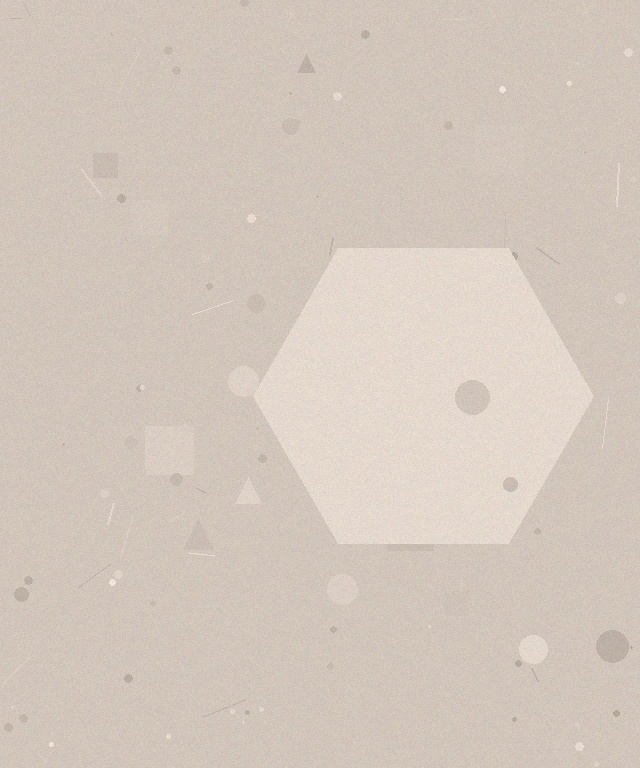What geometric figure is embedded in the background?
A hexagon is embedded in the background.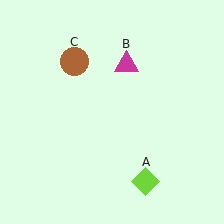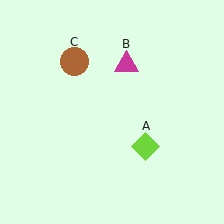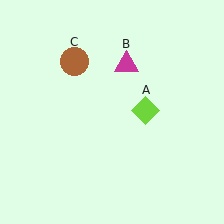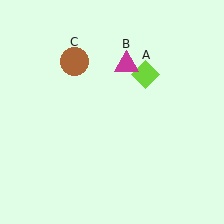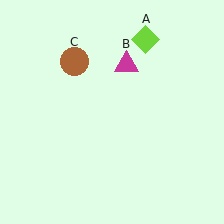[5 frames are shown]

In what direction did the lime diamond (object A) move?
The lime diamond (object A) moved up.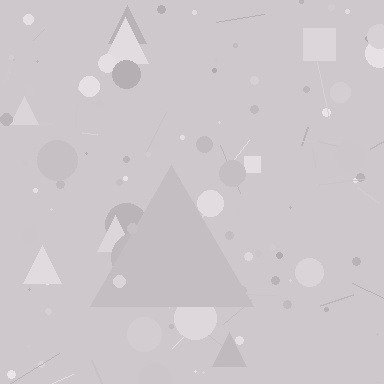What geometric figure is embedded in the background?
A triangle is embedded in the background.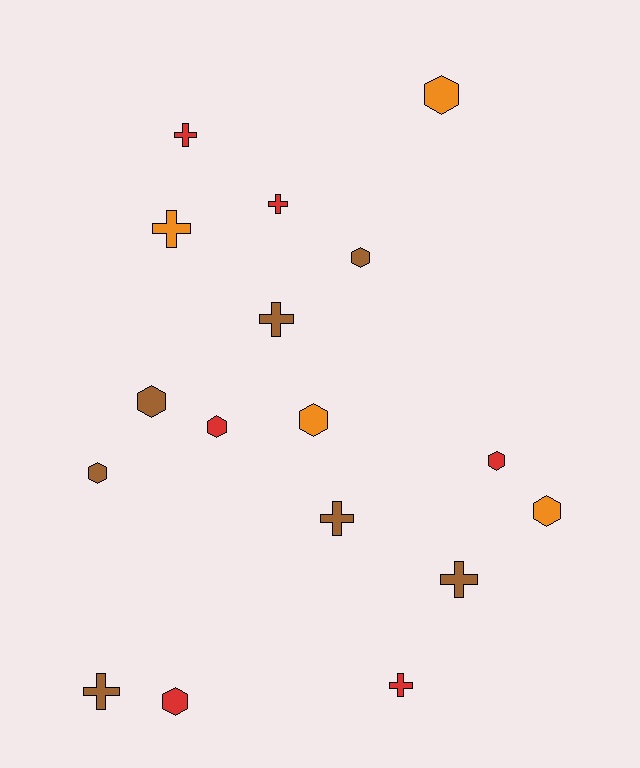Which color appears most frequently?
Brown, with 7 objects.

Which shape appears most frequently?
Hexagon, with 9 objects.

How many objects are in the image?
There are 17 objects.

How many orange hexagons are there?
There are 3 orange hexagons.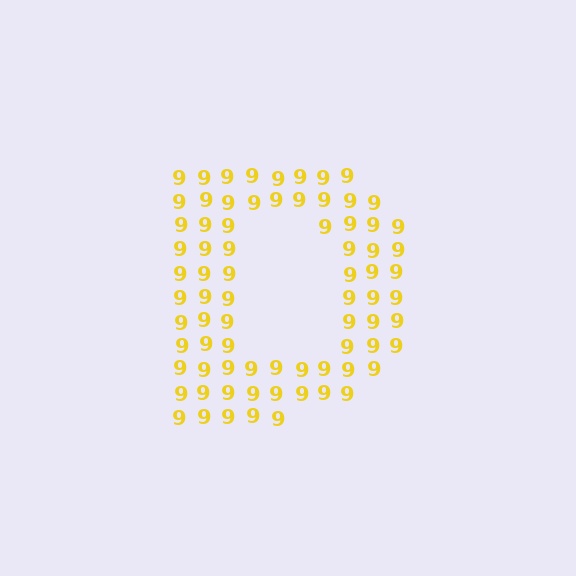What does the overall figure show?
The overall figure shows the letter D.